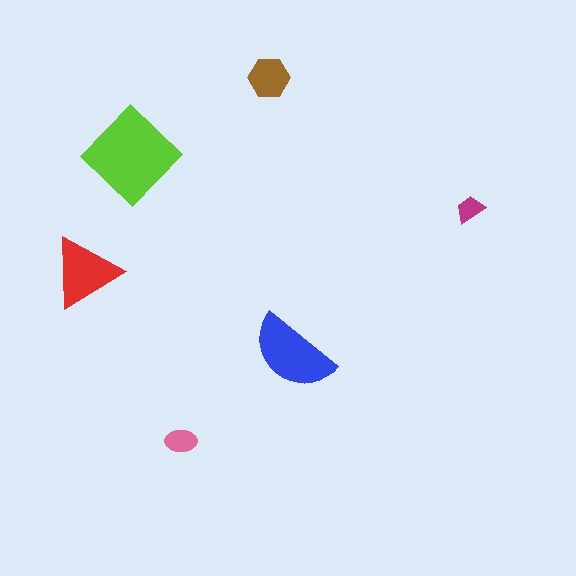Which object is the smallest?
The magenta trapezoid.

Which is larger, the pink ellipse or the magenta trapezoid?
The pink ellipse.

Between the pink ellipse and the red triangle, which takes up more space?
The red triangle.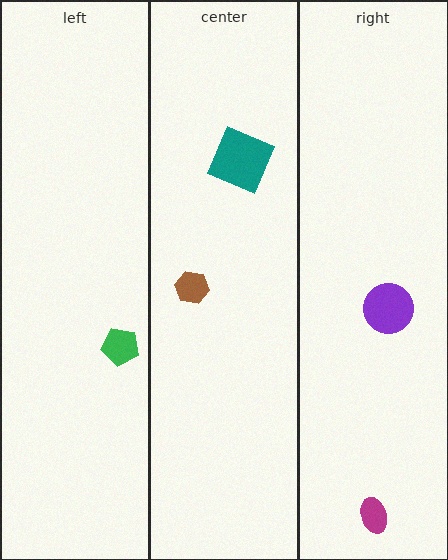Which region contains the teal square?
The center region.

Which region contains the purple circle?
The right region.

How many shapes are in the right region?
2.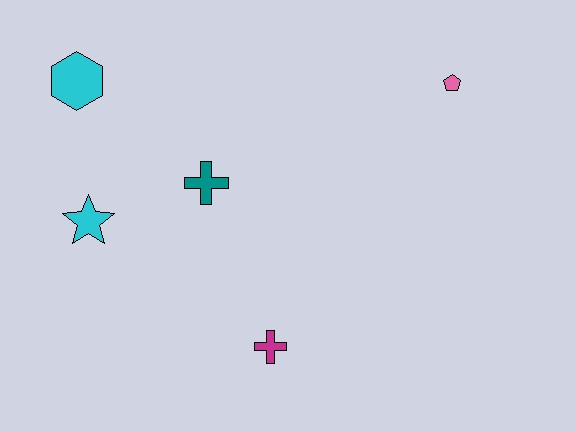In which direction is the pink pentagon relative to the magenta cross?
The pink pentagon is above the magenta cross.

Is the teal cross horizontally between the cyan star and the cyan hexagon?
No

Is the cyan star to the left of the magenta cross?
Yes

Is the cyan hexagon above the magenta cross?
Yes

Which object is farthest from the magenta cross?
The cyan hexagon is farthest from the magenta cross.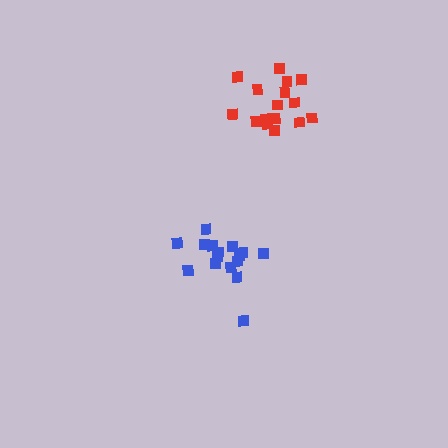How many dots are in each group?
Group 1: 16 dots, Group 2: 16 dots (32 total).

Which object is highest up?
The red cluster is topmost.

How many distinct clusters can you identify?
There are 2 distinct clusters.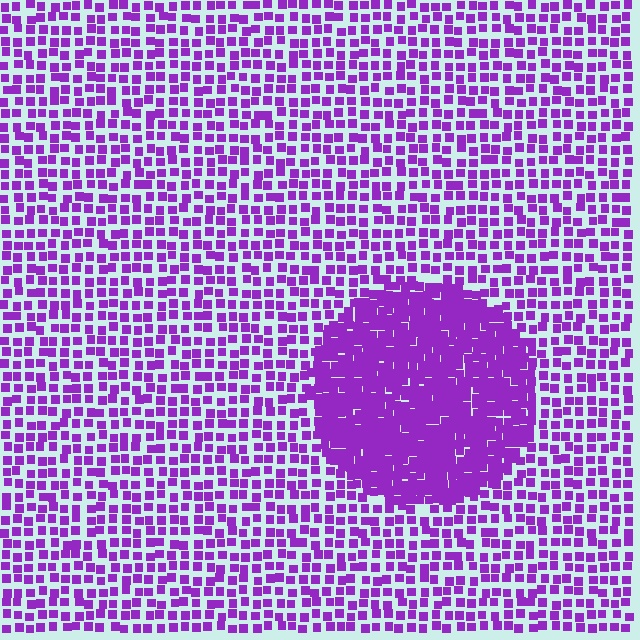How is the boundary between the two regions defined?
The boundary is defined by a change in element density (approximately 2.3x ratio). All elements are the same color, size, and shape.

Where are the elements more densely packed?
The elements are more densely packed inside the circle boundary.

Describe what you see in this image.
The image contains small purple elements arranged at two different densities. A circle-shaped region is visible where the elements are more densely packed than the surrounding area.